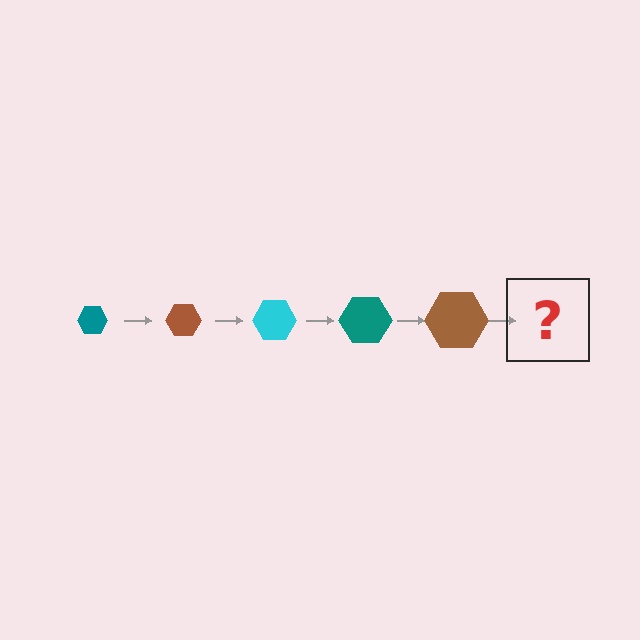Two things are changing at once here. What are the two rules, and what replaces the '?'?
The two rules are that the hexagon grows larger each step and the color cycles through teal, brown, and cyan. The '?' should be a cyan hexagon, larger than the previous one.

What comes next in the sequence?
The next element should be a cyan hexagon, larger than the previous one.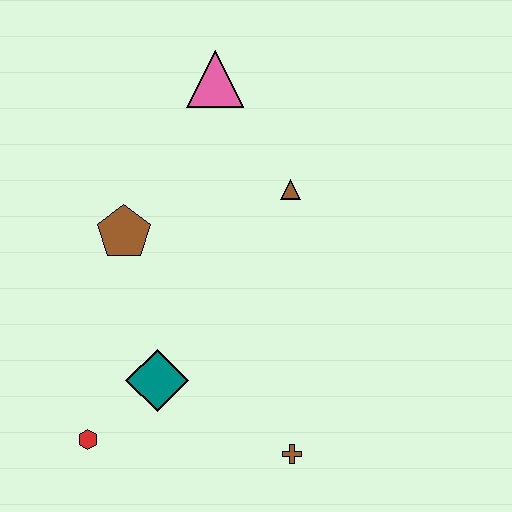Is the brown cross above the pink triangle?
No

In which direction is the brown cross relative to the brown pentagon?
The brown cross is below the brown pentagon.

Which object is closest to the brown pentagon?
The teal diamond is closest to the brown pentagon.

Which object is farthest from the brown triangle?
The red hexagon is farthest from the brown triangle.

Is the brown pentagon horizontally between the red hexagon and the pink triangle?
Yes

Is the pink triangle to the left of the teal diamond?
No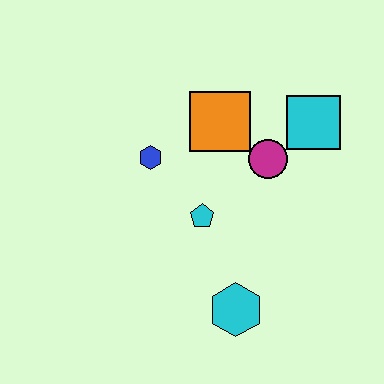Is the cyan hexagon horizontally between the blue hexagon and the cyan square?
Yes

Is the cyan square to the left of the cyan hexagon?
No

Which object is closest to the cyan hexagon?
The cyan pentagon is closest to the cyan hexagon.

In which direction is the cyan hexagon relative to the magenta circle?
The cyan hexagon is below the magenta circle.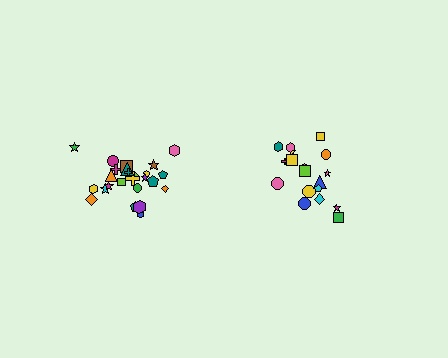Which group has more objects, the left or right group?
The left group.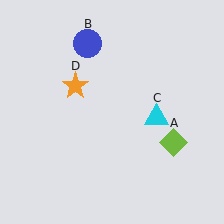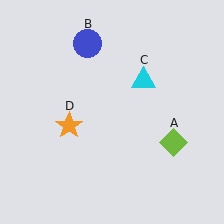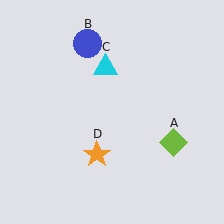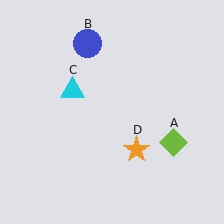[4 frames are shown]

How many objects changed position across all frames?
2 objects changed position: cyan triangle (object C), orange star (object D).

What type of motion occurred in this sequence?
The cyan triangle (object C), orange star (object D) rotated counterclockwise around the center of the scene.